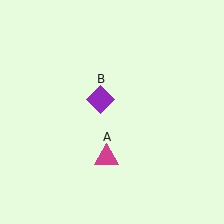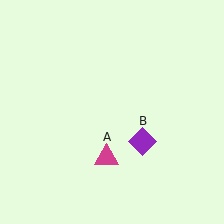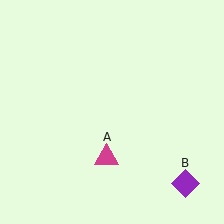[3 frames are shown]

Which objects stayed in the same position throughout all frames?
Magenta triangle (object A) remained stationary.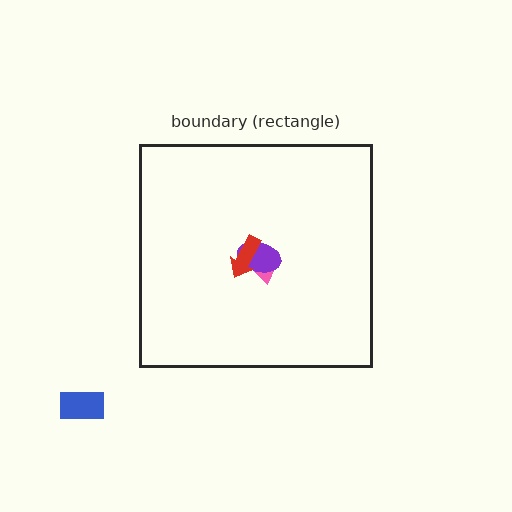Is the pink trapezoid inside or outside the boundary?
Inside.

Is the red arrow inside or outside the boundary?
Inside.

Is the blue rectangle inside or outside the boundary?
Outside.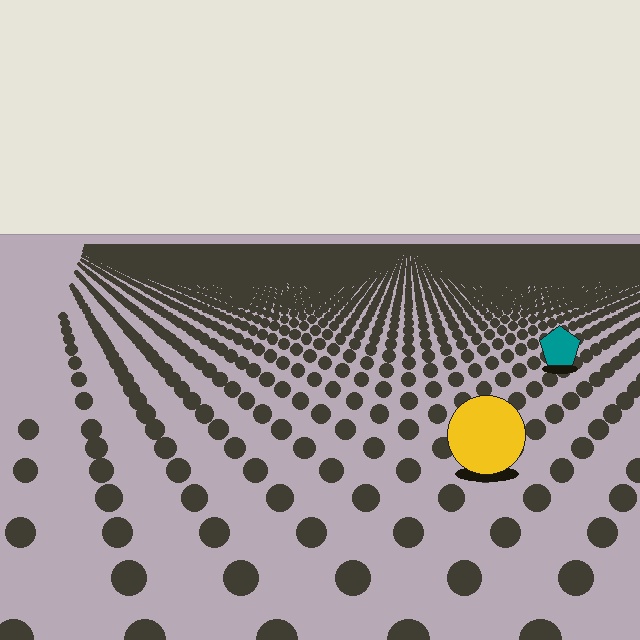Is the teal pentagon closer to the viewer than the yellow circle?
No. The yellow circle is closer — you can tell from the texture gradient: the ground texture is coarser near it.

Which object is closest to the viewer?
The yellow circle is closest. The texture marks near it are larger and more spread out.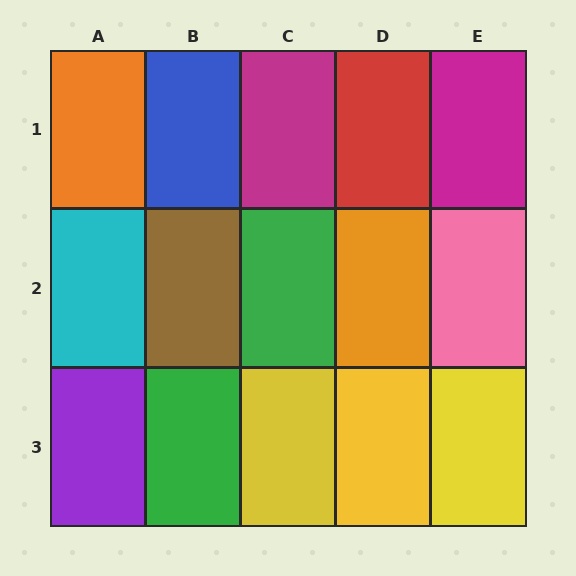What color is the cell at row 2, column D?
Orange.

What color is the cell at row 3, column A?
Purple.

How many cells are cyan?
1 cell is cyan.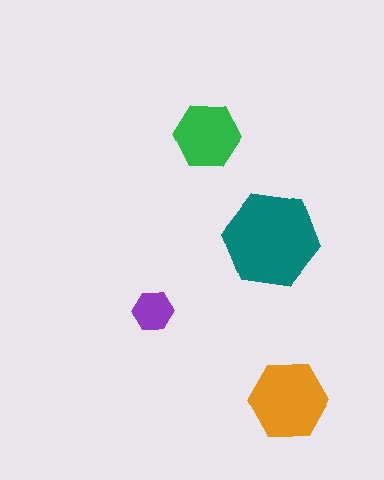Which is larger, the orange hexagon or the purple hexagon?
The orange one.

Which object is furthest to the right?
The orange hexagon is rightmost.